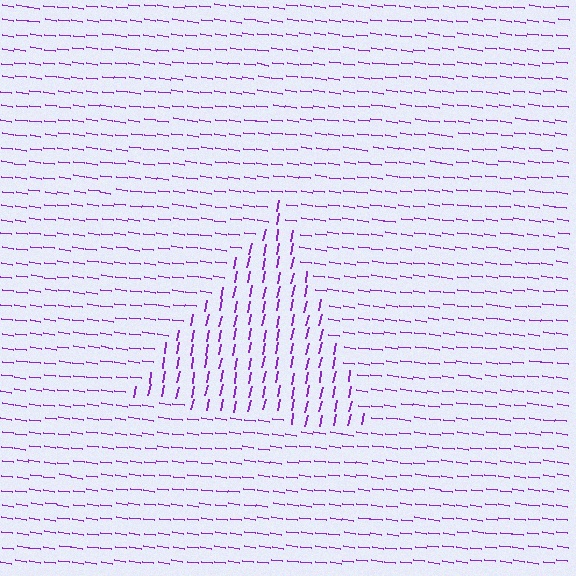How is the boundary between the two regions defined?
The boundary is defined purely by a change in line orientation (approximately 86 degrees difference). All lines are the same color and thickness.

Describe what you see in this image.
The image is filled with small purple line segments. A triangle region in the image has lines oriented differently from the surrounding lines, creating a visible texture boundary.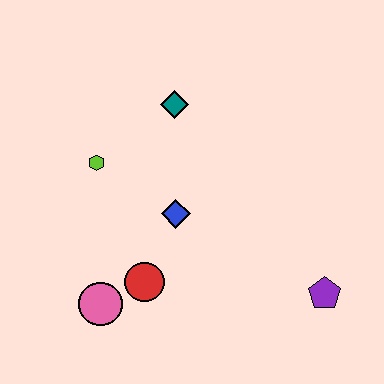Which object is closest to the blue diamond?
The red circle is closest to the blue diamond.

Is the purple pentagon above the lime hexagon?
No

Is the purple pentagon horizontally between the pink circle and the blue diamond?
No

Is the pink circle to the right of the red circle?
No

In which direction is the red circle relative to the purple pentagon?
The red circle is to the left of the purple pentagon.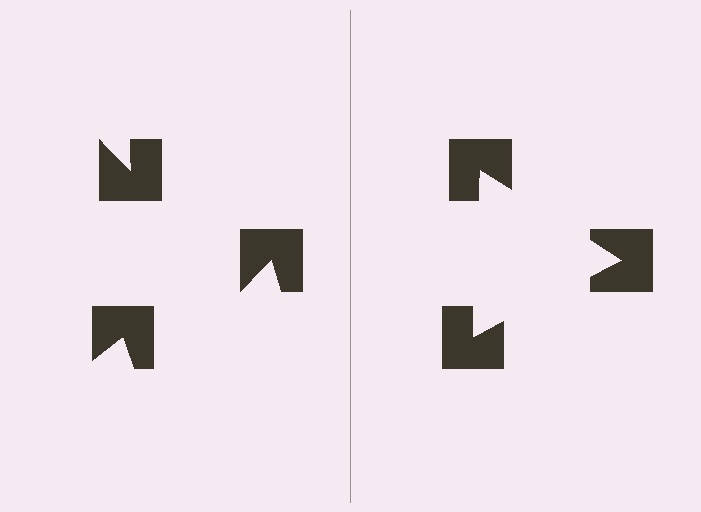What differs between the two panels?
The notched squares are positioned identically on both sides; only the wedge orientations differ. On the right they align to a triangle; on the left they are misaligned.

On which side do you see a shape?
An illusory triangle appears on the right side. On the left side the wedge cuts are rotated, so no coherent shape forms.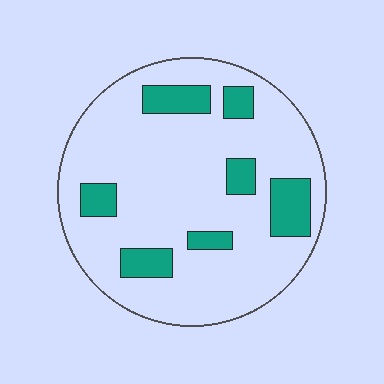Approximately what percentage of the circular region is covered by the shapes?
Approximately 20%.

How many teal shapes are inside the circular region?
7.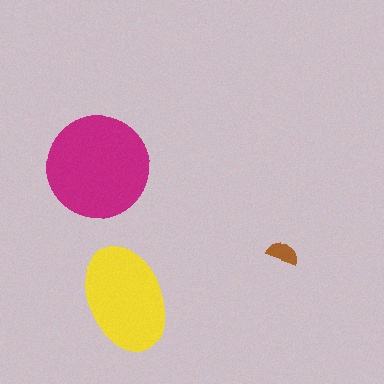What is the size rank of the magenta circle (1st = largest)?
1st.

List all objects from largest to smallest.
The magenta circle, the yellow ellipse, the brown semicircle.